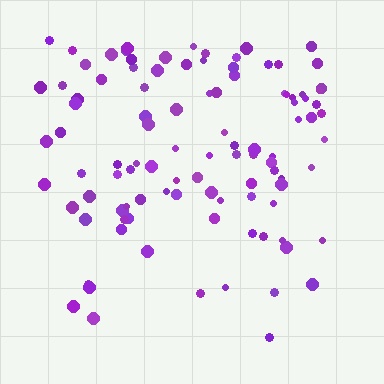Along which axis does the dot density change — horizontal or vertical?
Vertical.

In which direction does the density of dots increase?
From bottom to top, with the top side densest.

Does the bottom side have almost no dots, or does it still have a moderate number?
Still a moderate number, just noticeably fewer than the top.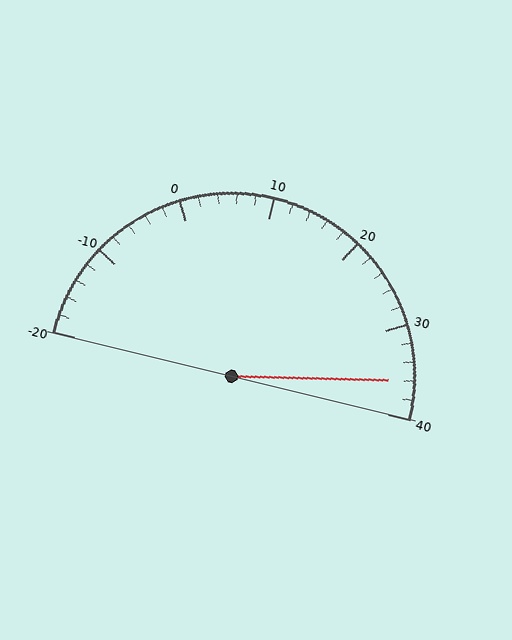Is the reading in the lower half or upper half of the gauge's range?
The reading is in the upper half of the range (-20 to 40).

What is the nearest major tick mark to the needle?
The nearest major tick mark is 40.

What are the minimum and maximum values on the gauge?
The gauge ranges from -20 to 40.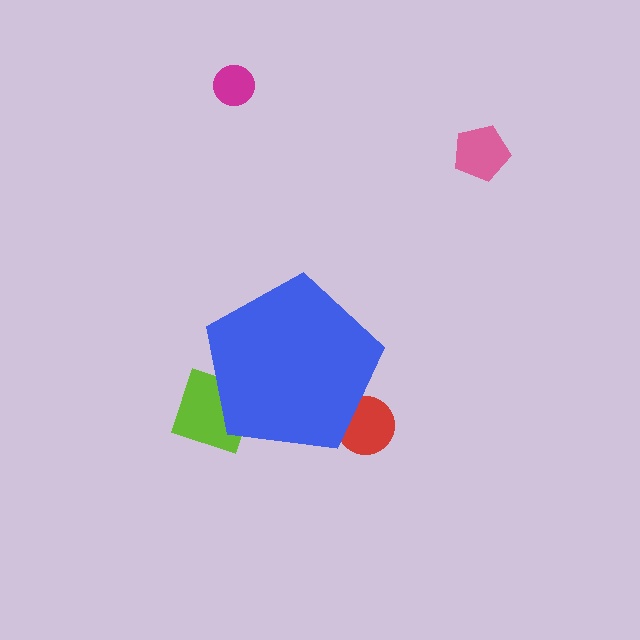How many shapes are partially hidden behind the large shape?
2 shapes are partially hidden.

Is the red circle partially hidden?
Yes, the red circle is partially hidden behind the blue pentagon.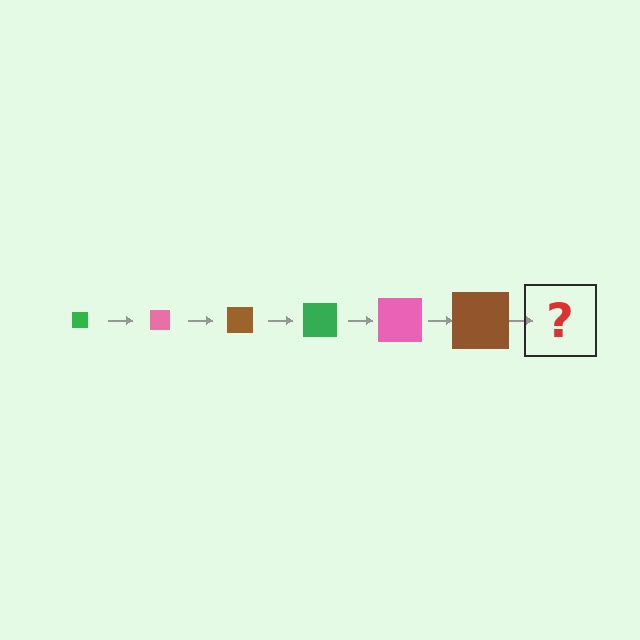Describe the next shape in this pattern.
It should be a green square, larger than the previous one.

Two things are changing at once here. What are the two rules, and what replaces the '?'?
The two rules are that the square grows larger each step and the color cycles through green, pink, and brown. The '?' should be a green square, larger than the previous one.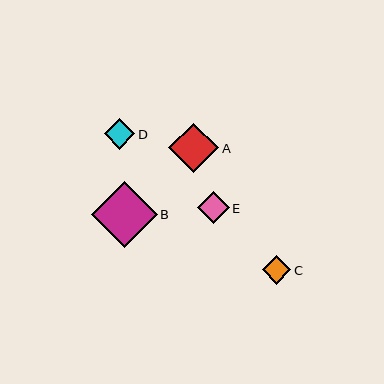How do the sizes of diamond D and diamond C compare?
Diamond D and diamond C are approximately the same size.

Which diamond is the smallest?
Diamond C is the smallest with a size of approximately 28 pixels.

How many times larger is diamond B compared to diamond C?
Diamond B is approximately 2.3 times the size of diamond C.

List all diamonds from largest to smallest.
From largest to smallest: B, A, E, D, C.